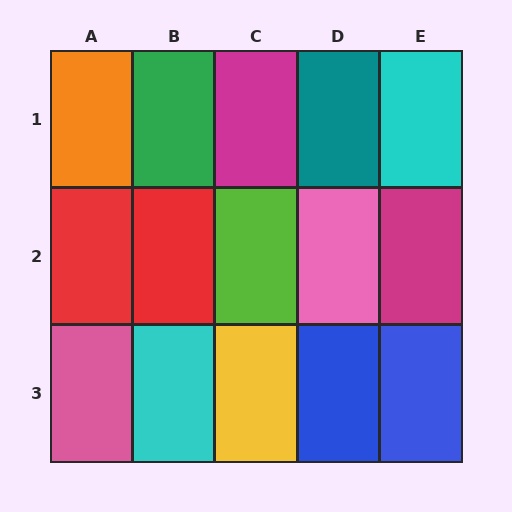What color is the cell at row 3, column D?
Blue.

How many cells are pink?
2 cells are pink.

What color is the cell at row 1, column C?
Magenta.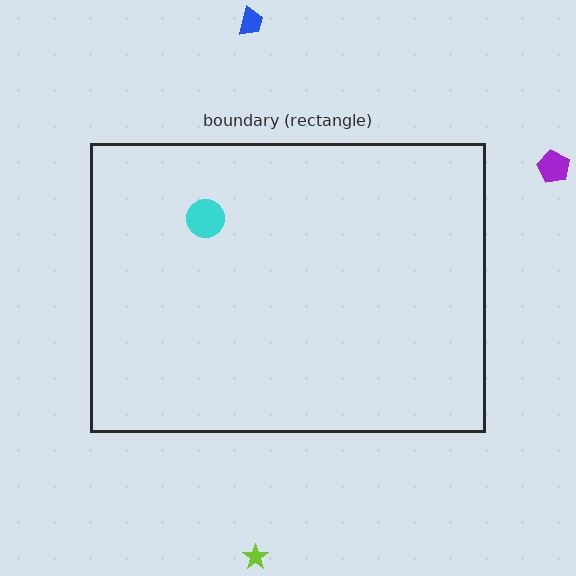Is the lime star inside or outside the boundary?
Outside.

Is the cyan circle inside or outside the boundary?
Inside.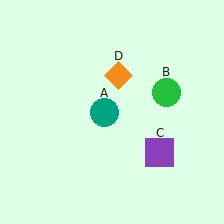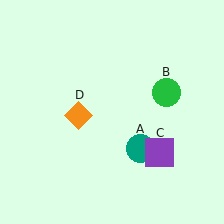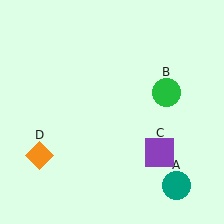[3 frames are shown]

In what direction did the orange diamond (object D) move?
The orange diamond (object D) moved down and to the left.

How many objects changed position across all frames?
2 objects changed position: teal circle (object A), orange diamond (object D).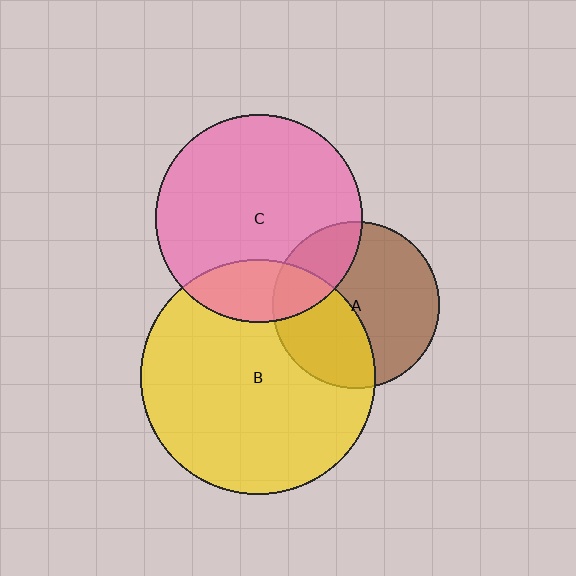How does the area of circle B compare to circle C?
Approximately 1.3 times.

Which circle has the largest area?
Circle B (yellow).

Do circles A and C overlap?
Yes.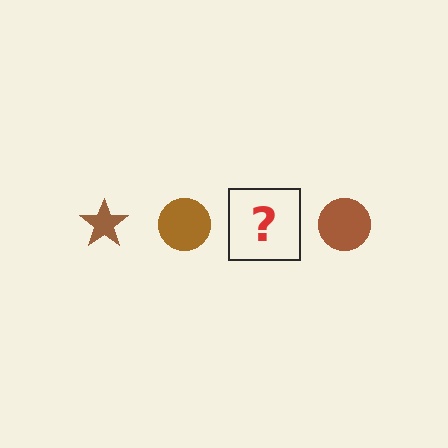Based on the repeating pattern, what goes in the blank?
The blank should be a brown star.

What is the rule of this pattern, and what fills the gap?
The rule is that the pattern cycles through star, circle shapes in brown. The gap should be filled with a brown star.